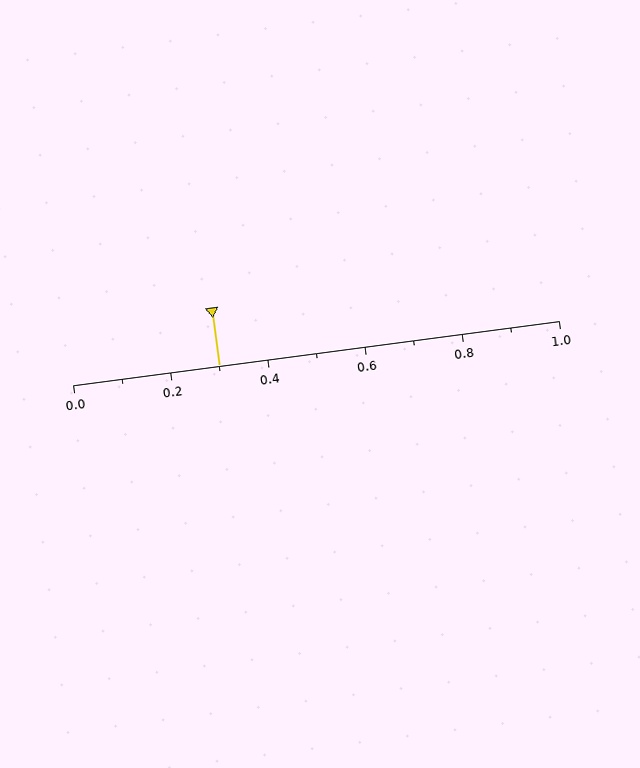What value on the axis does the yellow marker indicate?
The marker indicates approximately 0.3.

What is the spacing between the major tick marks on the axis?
The major ticks are spaced 0.2 apart.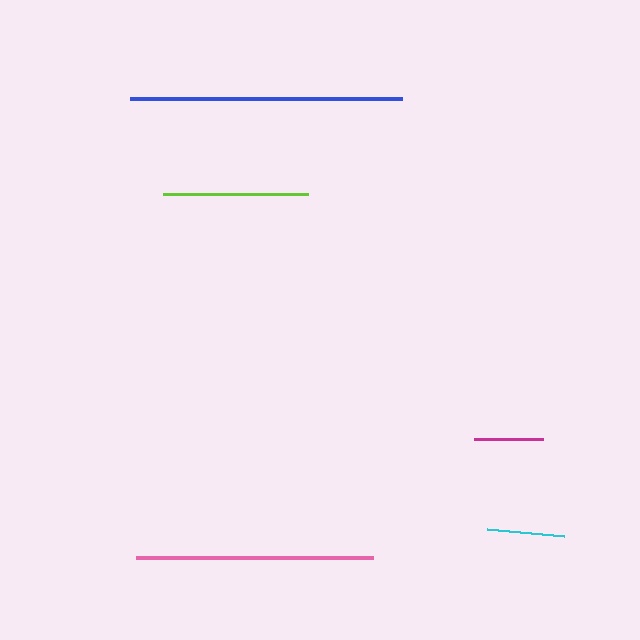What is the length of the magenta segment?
The magenta segment is approximately 69 pixels long.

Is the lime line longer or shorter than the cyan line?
The lime line is longer than the cyan line.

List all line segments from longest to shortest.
From longest to shortest: blue, pink, lime, cyan, magenta.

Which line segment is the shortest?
The magenta line is the shortest at approximately 69 pixels.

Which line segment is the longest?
The blue line is the longest at approximately 272 pixels.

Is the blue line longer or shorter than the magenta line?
The blue line is longer than the magenta line.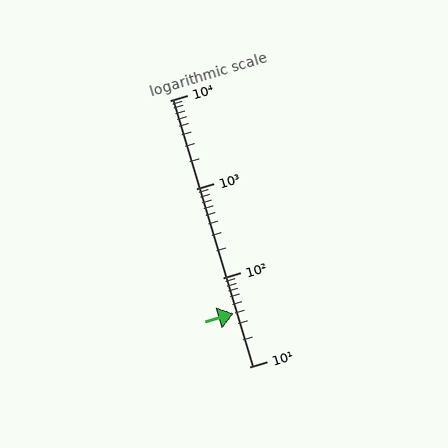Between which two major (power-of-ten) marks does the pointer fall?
The pointer is between 10 and 100.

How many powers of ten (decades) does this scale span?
The scale spans 3 decades, from 10 to 10000.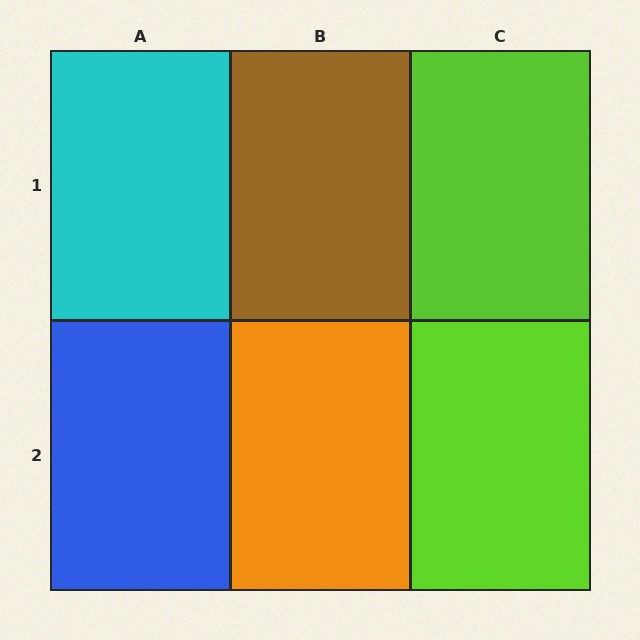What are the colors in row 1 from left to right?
Cyan, brown, lime.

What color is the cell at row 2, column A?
Blue.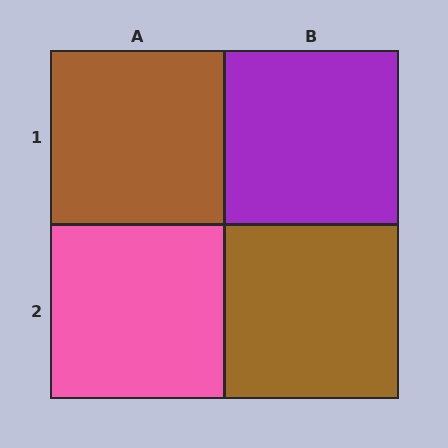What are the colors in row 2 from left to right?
Pink, brown.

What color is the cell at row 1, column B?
Purple.